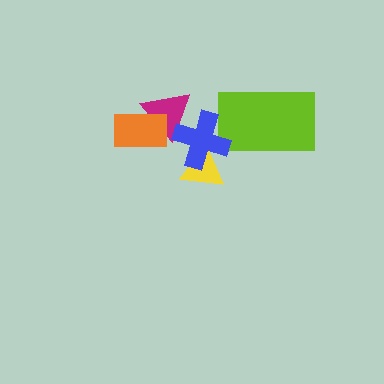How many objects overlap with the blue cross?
3 objects overlap with the blue cross.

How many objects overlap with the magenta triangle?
2 objects overlap with the magenta triangle.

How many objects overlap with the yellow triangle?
1 object overlaps with the yellow triangle.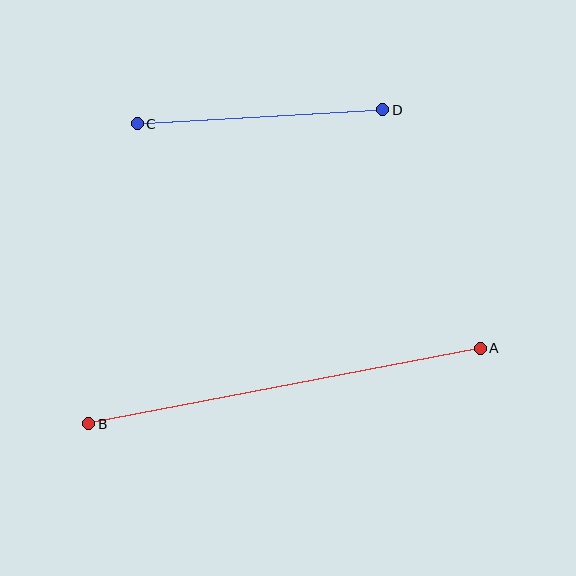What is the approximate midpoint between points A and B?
The midpoint is at approximately (285, 386) pixels.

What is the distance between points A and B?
The distance is approximately 399 pixels.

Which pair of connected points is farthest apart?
Points A and B are farthest apart.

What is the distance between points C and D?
The distance is approximately 246 pixels.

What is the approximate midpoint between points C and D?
The midpoint is at approximately (260, 117) pixels.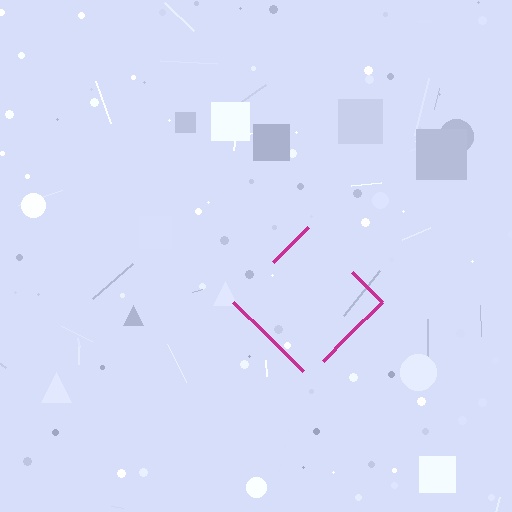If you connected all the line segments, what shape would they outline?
They would outline a diamond.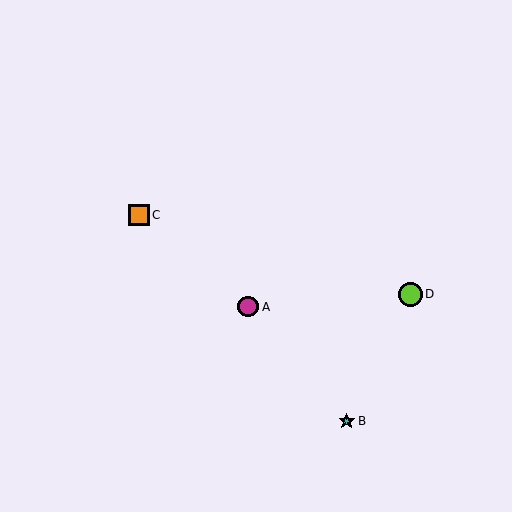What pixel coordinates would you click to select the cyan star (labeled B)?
Click at (347, 421) to select the cyan star B.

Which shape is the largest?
The lime circle (labeled D) is the largest.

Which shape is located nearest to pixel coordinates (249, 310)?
The magenta circle (labeled A) at (248, 307) is nearest to that location.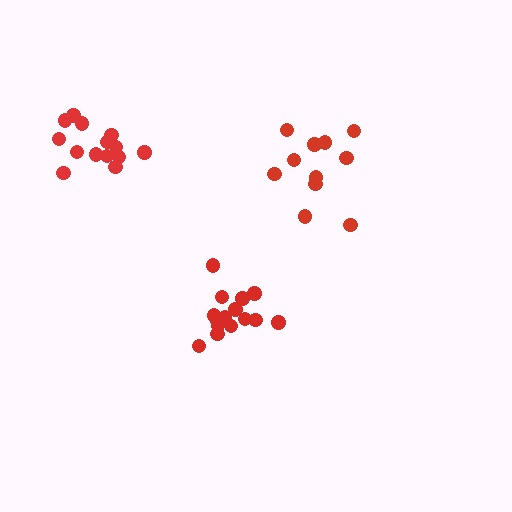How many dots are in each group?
Group 1: 14 dots, Group 2: 16 dots, Group 3: 11 dots (41 total).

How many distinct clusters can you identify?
There are 3 distinct clusters.